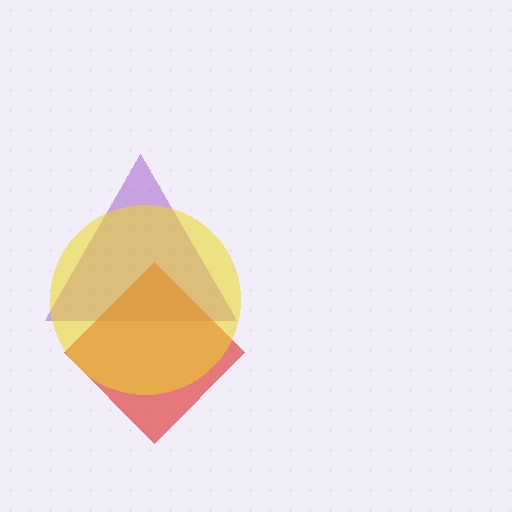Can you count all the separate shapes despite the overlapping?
Yes, there are 3 separate shapes.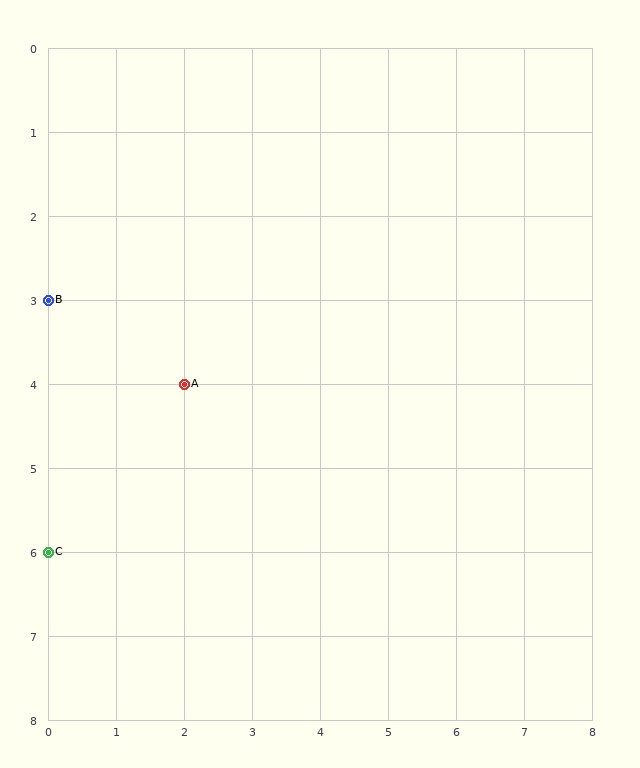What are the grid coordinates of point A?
Point A is at grid coordinates (2, 4).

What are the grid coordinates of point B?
Point B is at grid coordinates (0, 3).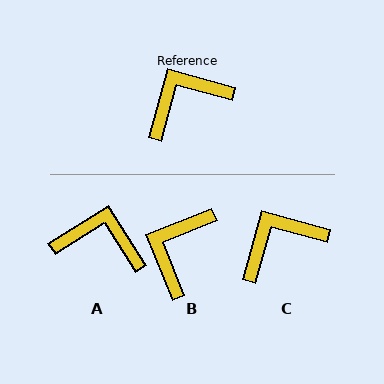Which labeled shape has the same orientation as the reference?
C.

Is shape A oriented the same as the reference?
No, it is off by about 42 degrees.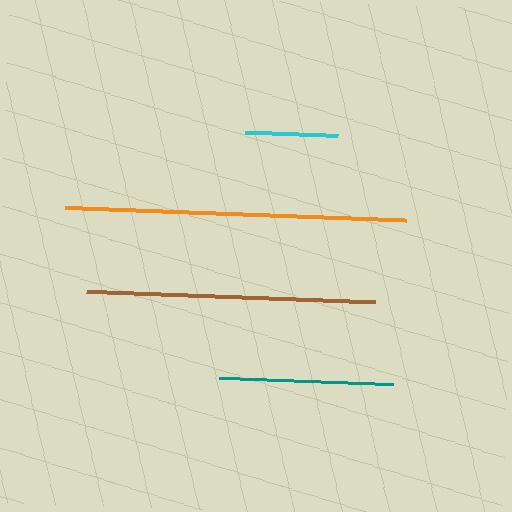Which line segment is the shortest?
The cyan line is the shortest at approximately 94 pixels.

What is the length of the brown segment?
The brown segment is approximately 289 pixels long.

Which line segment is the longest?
The orange line is the longest at approximately 341 pixels.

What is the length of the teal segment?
The teal segment is approximately 174 pixels long.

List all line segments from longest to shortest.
From longest to shortest: orange, brown, teal, cyan.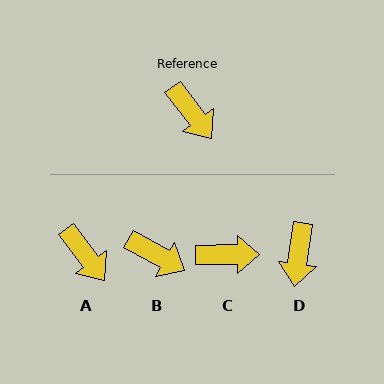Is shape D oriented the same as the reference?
No, it is off by about 45 degrees.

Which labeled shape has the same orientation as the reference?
A.